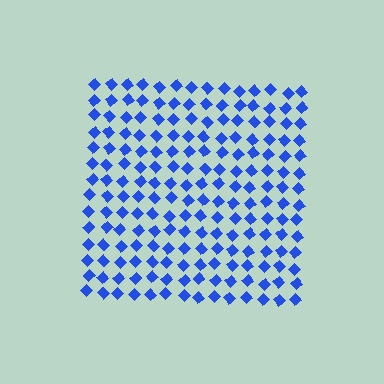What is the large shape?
The large shape is a square.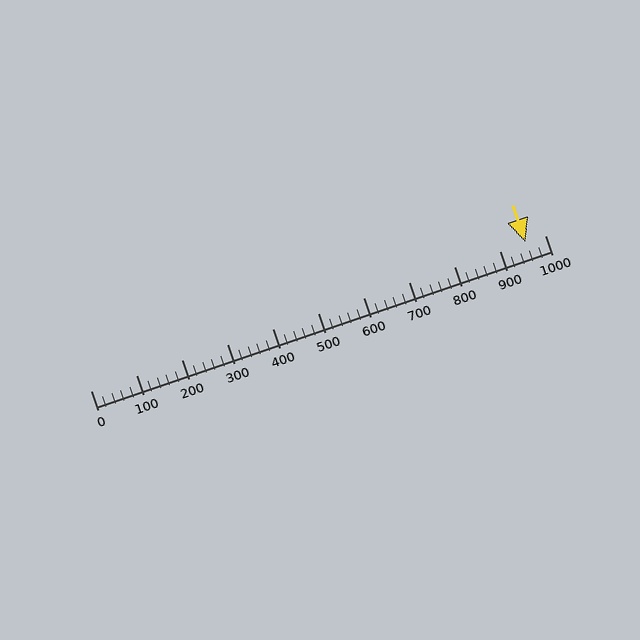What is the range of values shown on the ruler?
The ruler shows values from 0 to 1000.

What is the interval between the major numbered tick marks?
The major tick marks are spaced 100 units apart.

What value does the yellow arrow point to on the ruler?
The yellow arrow points to approximately 958.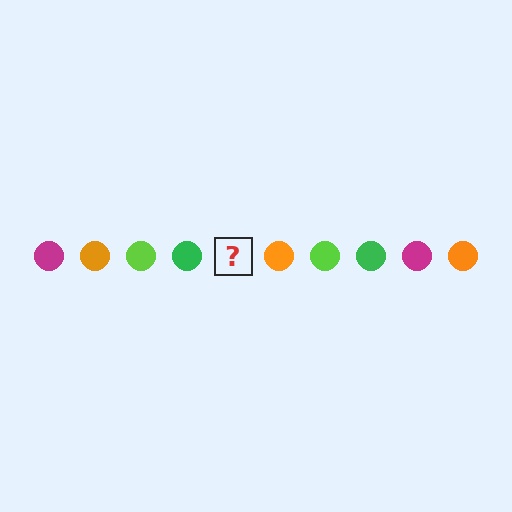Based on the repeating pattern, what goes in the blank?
The blank should be a magenta circle.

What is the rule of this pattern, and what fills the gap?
The rule is that the pattern cycles through magenta, orange, lime, green circles. The gap should be filled with a magenta circle.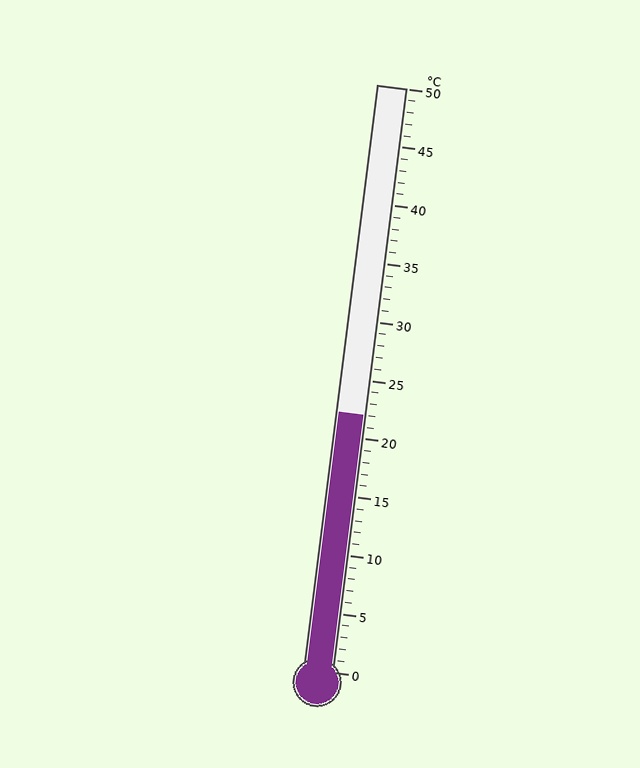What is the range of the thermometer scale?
The thermometer scale ranges from 0°C to 50°C.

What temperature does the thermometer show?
The thermometer shows approximately 22°C.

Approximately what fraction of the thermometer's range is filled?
The thermometer is filled to approximately 45% of its range.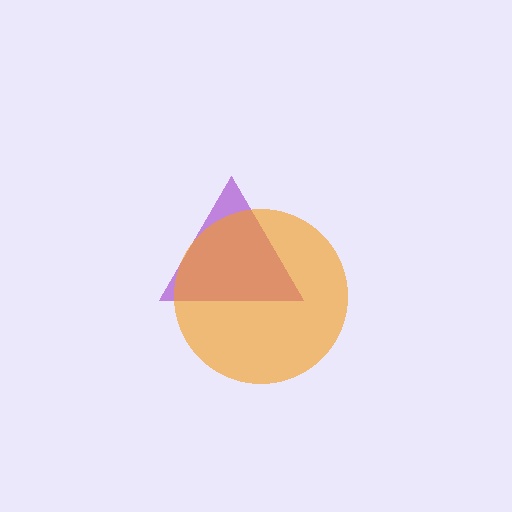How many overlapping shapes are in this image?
There are 2 overlapping shapes in the image.